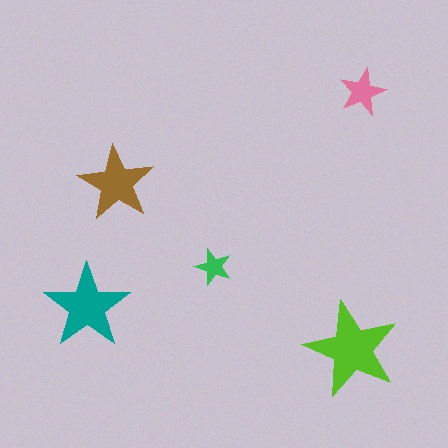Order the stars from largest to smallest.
the lime one, the teal one, the brown one, the pink one, the green one.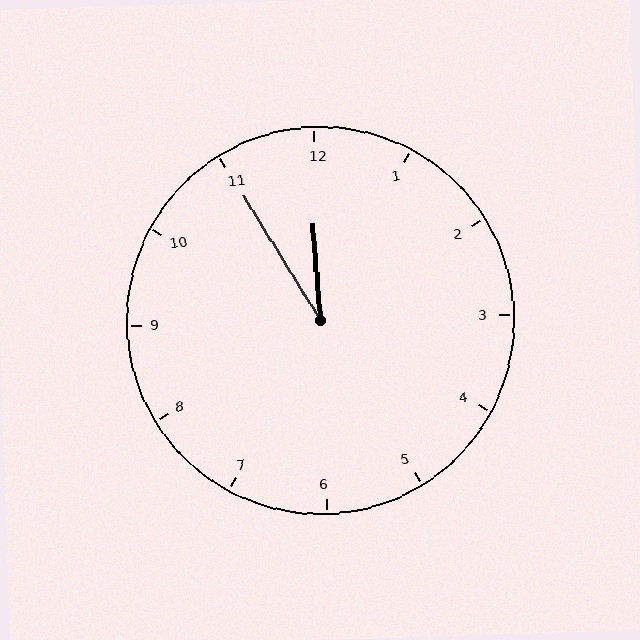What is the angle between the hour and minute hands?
Approximately 28 degrees.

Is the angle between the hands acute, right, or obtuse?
It is acute.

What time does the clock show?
11:55.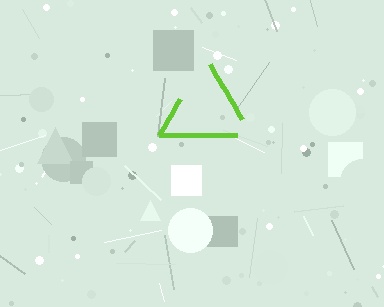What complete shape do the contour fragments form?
The contour fragments form a triangle.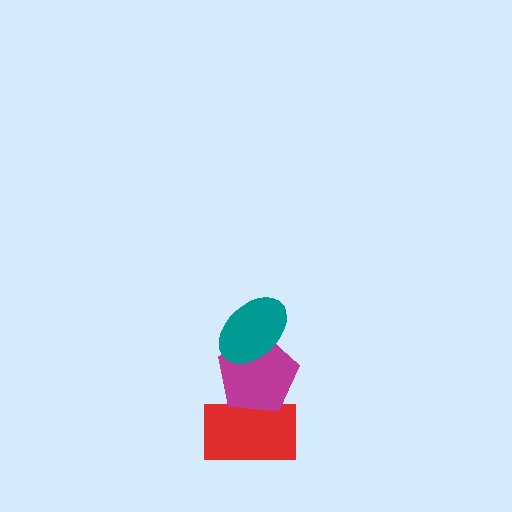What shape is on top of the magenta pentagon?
The teal ellipse is on top of the magenta pentagon.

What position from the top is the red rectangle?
The red rectangle is 3rd from the top.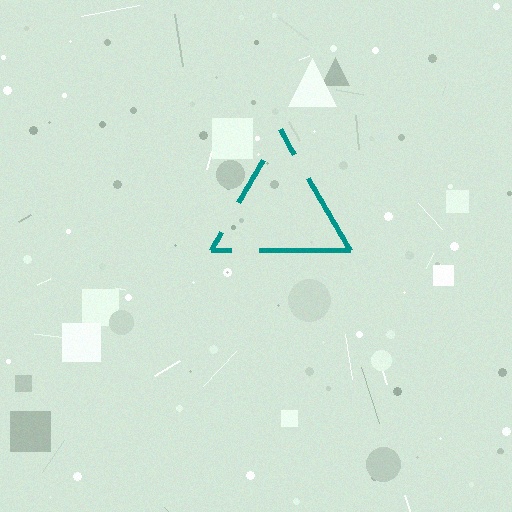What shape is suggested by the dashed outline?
The dashed outline suggests a triangle.